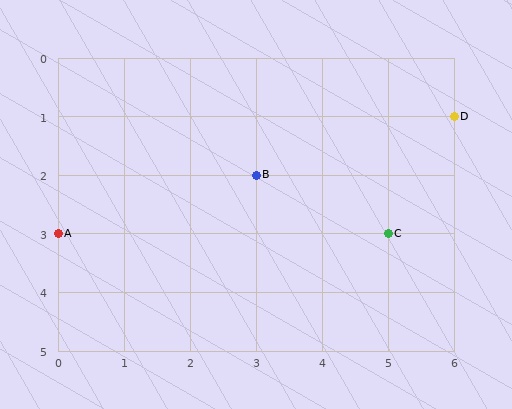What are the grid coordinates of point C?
Point C is at grid coordinates (5, 3).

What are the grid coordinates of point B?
Point B is at grid coordinates (3, 2).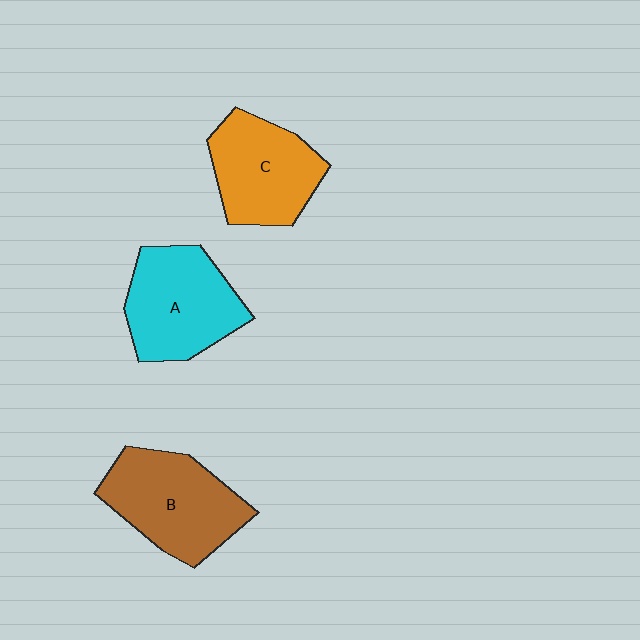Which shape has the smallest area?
Shape C (orange).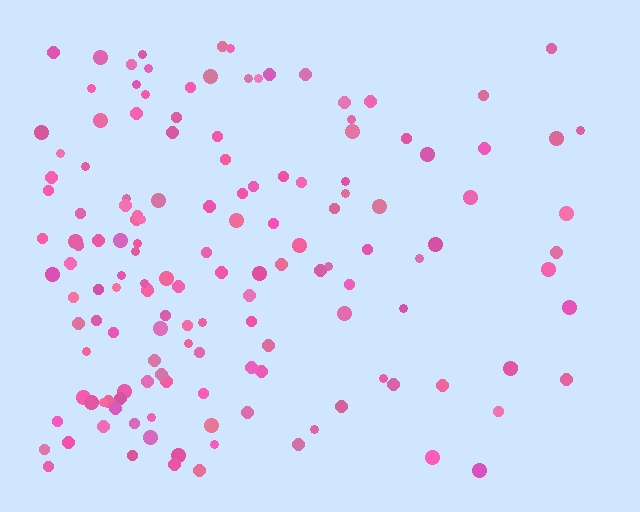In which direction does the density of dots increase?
From right to left, with the left side densest.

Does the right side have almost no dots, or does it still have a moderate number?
Still a moderate number, just noticeably fewer than the left.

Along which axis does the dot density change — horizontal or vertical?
Horizontal.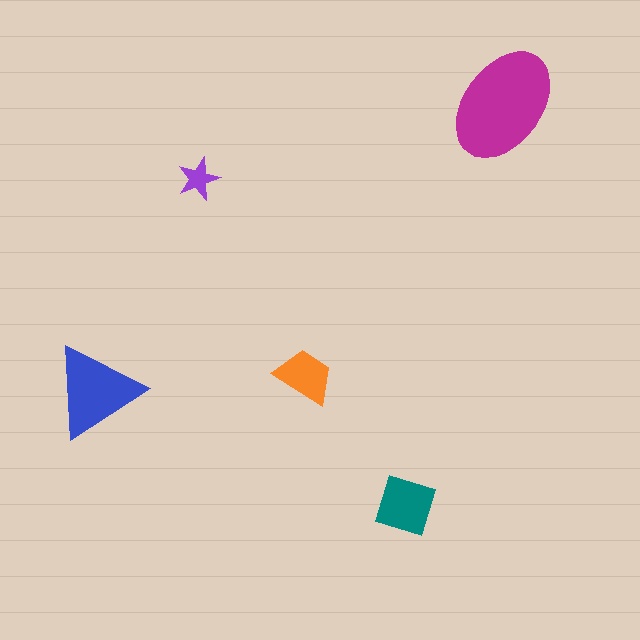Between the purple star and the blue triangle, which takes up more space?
The blue triangle.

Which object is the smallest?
The purple star.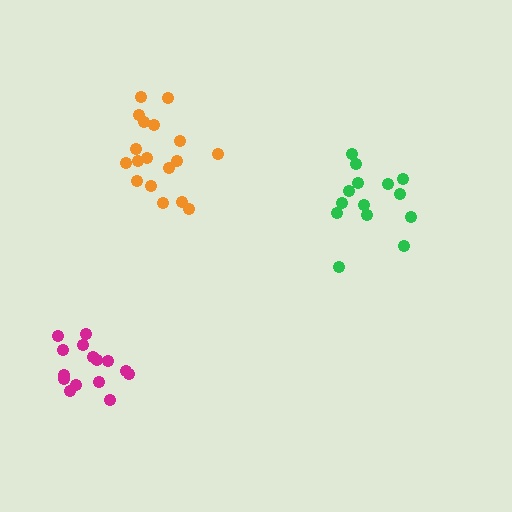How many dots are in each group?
Group 1: 15 dots, Group 2: 18 dots, Group 3: 14 dots (47 total).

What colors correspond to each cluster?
The clusters are colored: magenta, orange, green.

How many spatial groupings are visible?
There are 3 spatial groupings.